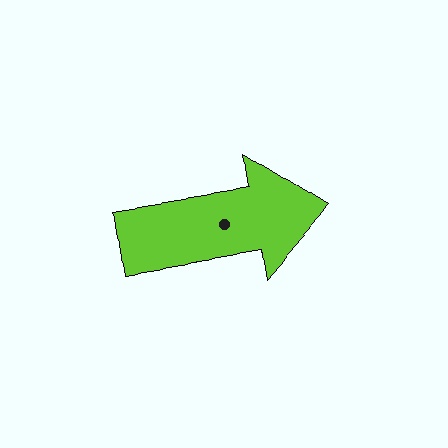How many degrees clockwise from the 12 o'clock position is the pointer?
Approximately 81 degrees.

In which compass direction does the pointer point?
East.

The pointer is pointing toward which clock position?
Roughly 3 o'clock.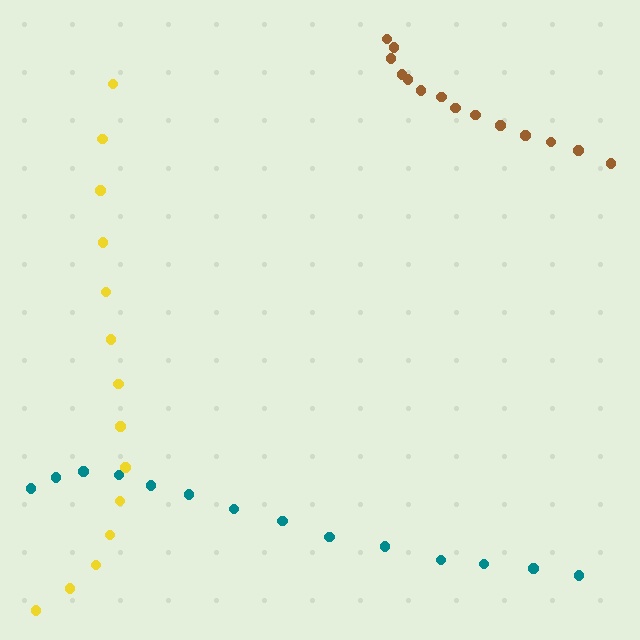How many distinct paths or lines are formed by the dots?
There are 3 distinct paths.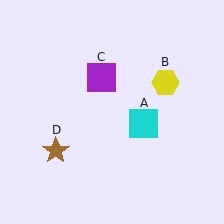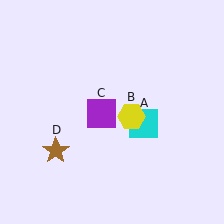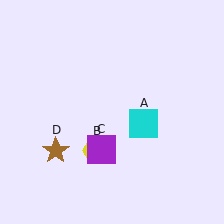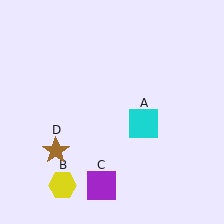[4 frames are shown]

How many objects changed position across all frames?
2 objects changed position: yellow hexagon (object B), purple square (object C).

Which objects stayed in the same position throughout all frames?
Cyan square (object A) and brown star (object D) remained stationary.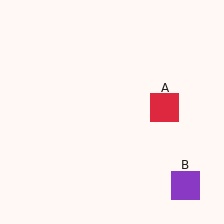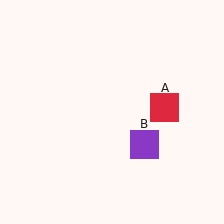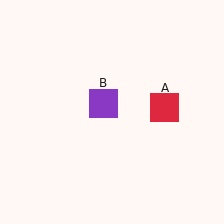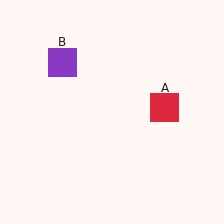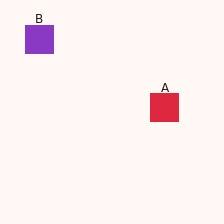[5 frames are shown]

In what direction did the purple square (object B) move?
The purple square (object B) moved up and to the left.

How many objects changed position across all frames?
1 object changed position: purple square (object B).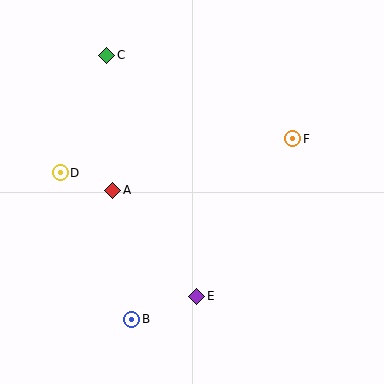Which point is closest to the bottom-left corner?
Point B is closest to the bottom-left corner.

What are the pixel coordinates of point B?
Point B is at (132, 319).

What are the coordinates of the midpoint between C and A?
The midpoint between C and A is at (110, 123).